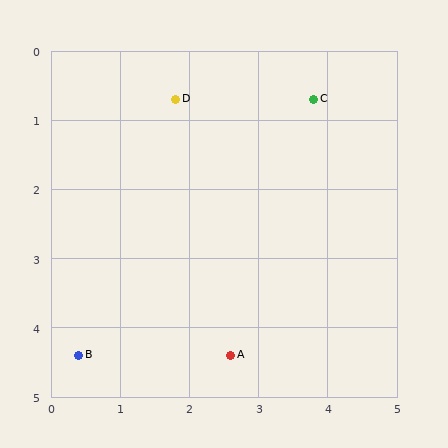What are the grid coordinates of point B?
Point B is at approximately (0.4, 4.4).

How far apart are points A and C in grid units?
Points A and C are about 3.9 grid units apart.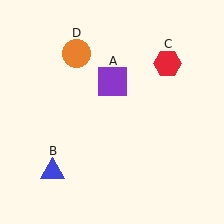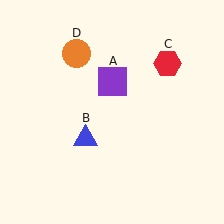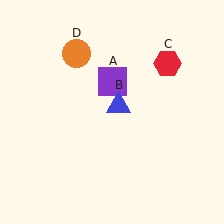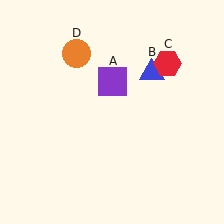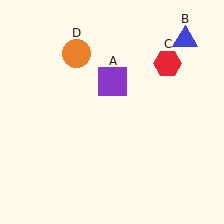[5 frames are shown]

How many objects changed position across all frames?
1 object changed position: blue triangle (object B).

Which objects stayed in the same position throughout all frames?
Purple square (object A) and red hexagon (object C) and orange circle (object D) remained stationary.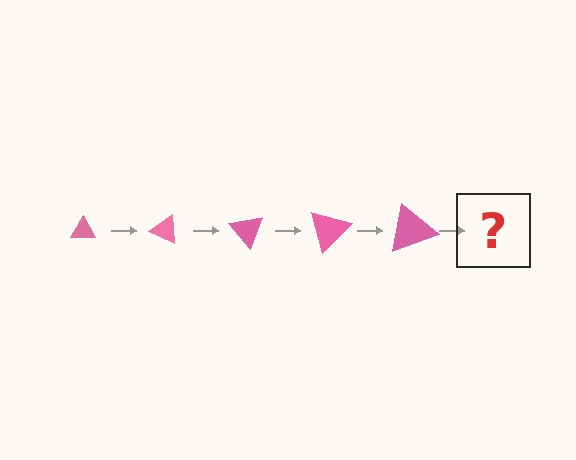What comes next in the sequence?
The next element should be a triangle, larger than the previous one and rotated 125 degrees from the start.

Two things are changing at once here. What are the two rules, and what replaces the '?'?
The two rules are that the triangle grows larger each step and it rotates 25 degrees each step. The '?' should be a triangle, larger than the previous one and rotated 125 degrees from the start.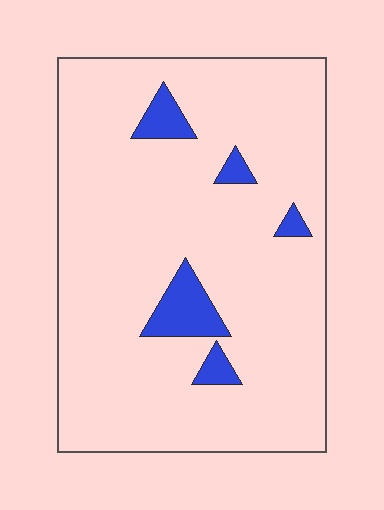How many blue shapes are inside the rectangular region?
5.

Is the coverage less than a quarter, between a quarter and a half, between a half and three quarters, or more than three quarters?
Less than a quarter.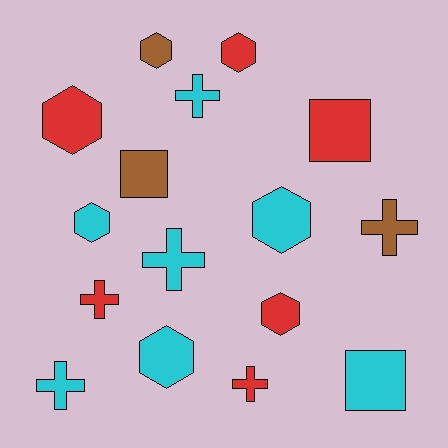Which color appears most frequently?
Cyan, with 7 objects.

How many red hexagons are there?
There are 3 red hexagons.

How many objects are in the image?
There are 16 objects.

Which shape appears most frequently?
Hexagon, with 7 objects.